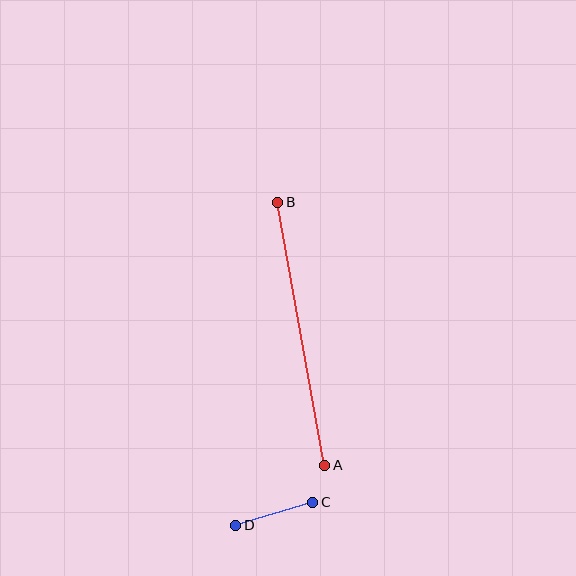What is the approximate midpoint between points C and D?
The midpoint is at approximately (274, 514) pixels.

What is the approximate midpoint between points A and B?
The midpoint is at approximately (301, 334) pixels.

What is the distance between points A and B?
The distance is approximately 267 pixels.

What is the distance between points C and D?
The distance is approximately 81 pixels.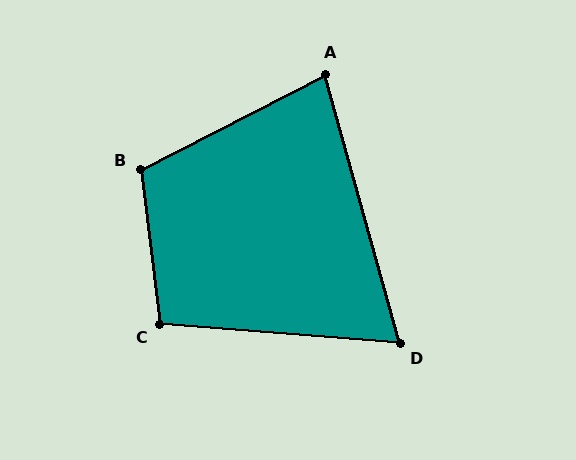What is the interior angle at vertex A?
Approximately 79 degrees (acute).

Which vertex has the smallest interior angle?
D, at approximately 70 degrees.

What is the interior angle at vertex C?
Approximately 101 degrees (obtuse).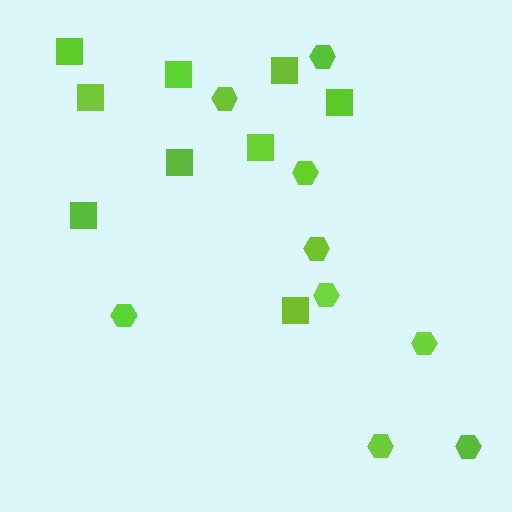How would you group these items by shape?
There are 2 groups: one group of hexagons (9) and one group of squares (9).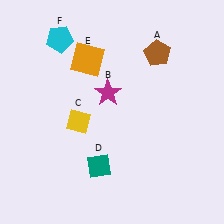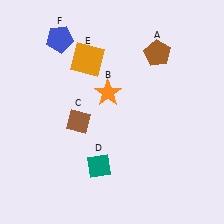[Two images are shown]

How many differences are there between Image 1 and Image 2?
There are 3 differences between the two images.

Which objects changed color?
B changed from magenta to orange. C changed from yellow to brown. F changed from cyan to blue.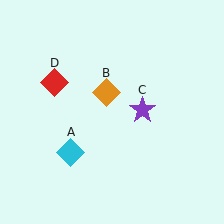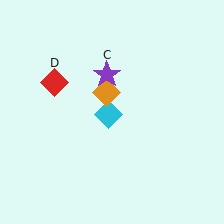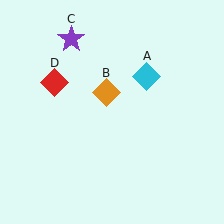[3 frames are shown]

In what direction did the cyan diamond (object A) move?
The cyan diamond (object A) moved up and to the right.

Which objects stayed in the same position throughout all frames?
Orange diamond (object B) and red diamond (object D) remained stationary.